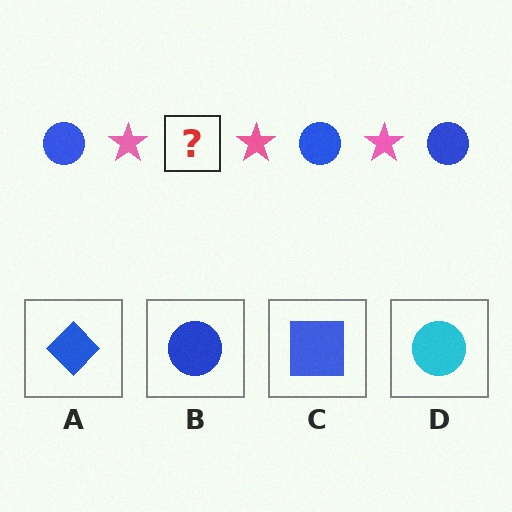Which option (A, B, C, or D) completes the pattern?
B.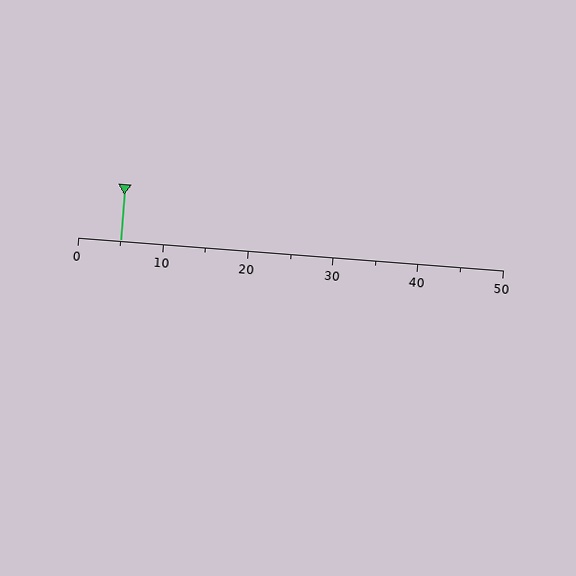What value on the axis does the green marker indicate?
The marker indicates approximately 5.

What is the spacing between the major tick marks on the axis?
The major ticks are spaced 10 apart.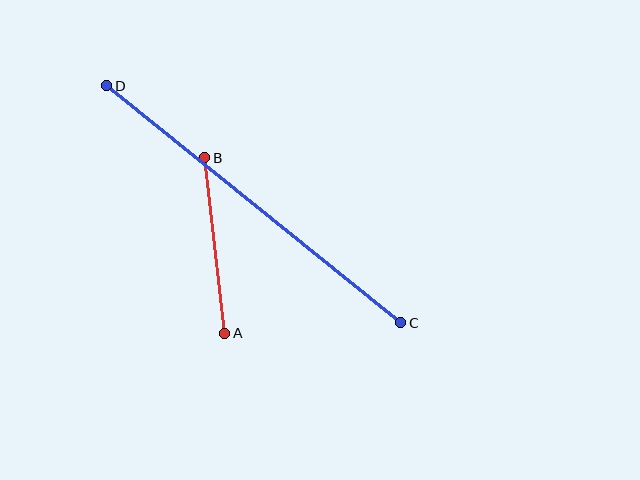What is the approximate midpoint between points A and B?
The midpoint is at approximately (215, 246) pixels.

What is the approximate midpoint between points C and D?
The midpoint is at approximately (254, 204) pixels.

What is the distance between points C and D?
The distance is approximately 377 pixels.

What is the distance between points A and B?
The distance is approximately 177 pixels.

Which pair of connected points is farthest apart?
Points C and D are farthest apart.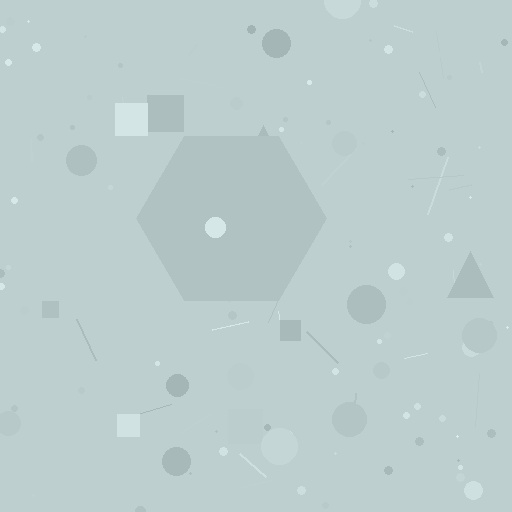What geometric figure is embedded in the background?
A hexagon is embedded in the background.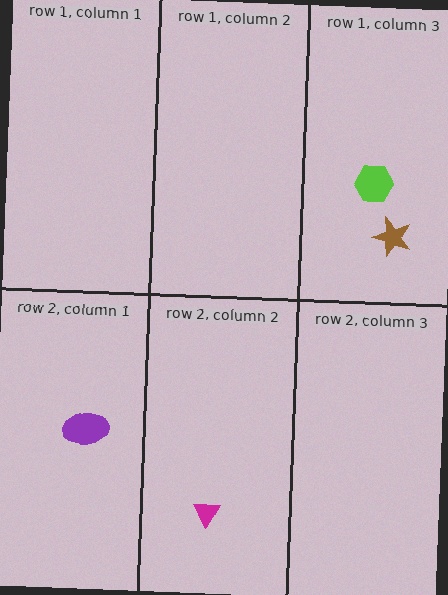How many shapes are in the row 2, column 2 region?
1.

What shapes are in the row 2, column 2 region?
The magenta triangle.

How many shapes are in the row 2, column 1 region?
1.